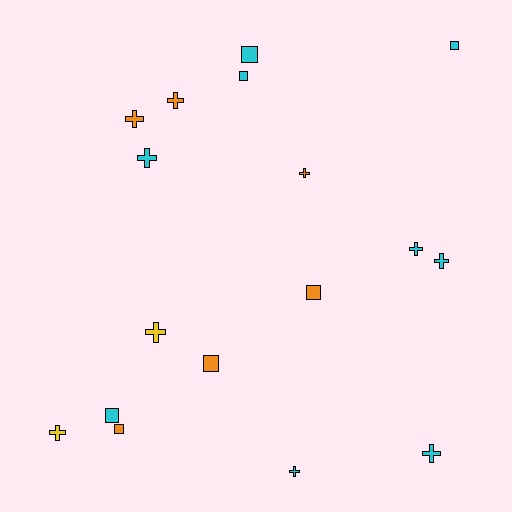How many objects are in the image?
There are 17 objects.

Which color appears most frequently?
Cyan, with 9 objects.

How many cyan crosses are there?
There are 5 cyan crosses.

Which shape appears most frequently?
Cross, with 10 objects.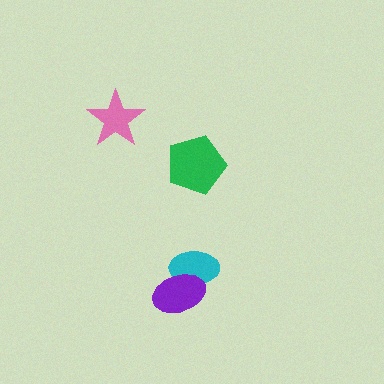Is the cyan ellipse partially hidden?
Yes, it is partially covered by another shape.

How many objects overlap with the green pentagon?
0 objects overlap with the green pentagon.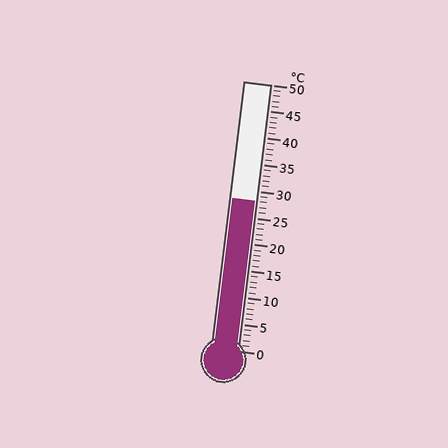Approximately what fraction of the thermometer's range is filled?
The thermometer is filled to approximately 55% of its range.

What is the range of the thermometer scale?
The thermometer scale ranges from 0°C to 50°C.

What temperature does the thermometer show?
The thermometer shows approximately 28°C.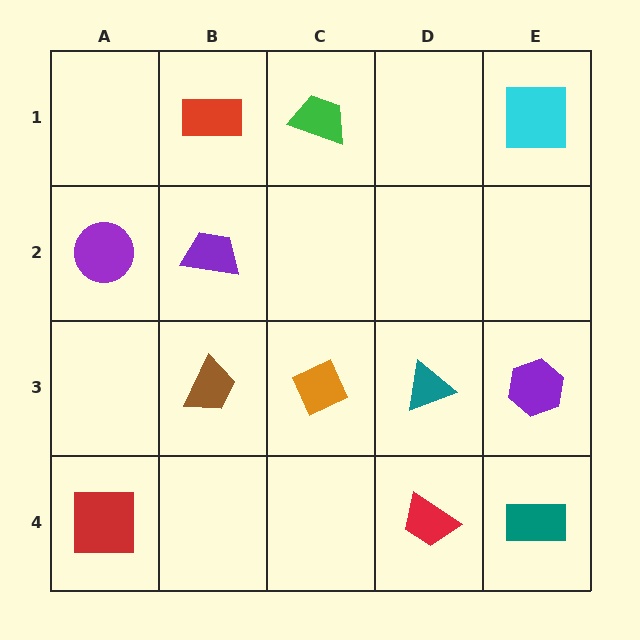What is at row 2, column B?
A purple trapezoid.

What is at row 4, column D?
A red trapezoid.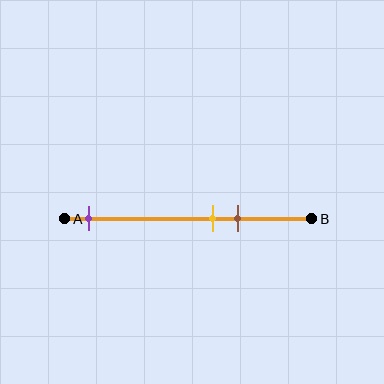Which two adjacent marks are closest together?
The yellow and brown marks are the closest adjacent pair.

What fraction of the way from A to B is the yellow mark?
The yellow mark is approximately 60% (0.6) of the way from A to B.